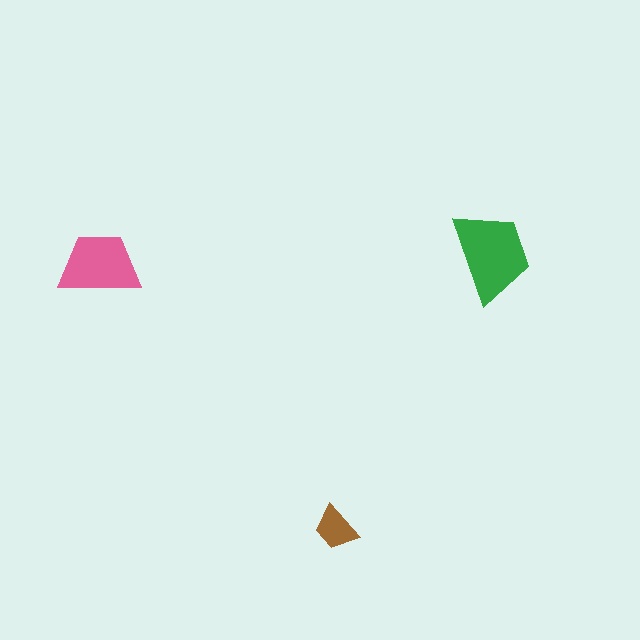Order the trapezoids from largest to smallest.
the green one, the pink one, the brown one.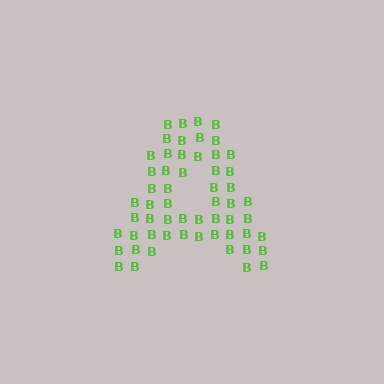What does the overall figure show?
The overall figure shows the letter A.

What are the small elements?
The small elements are letter B's.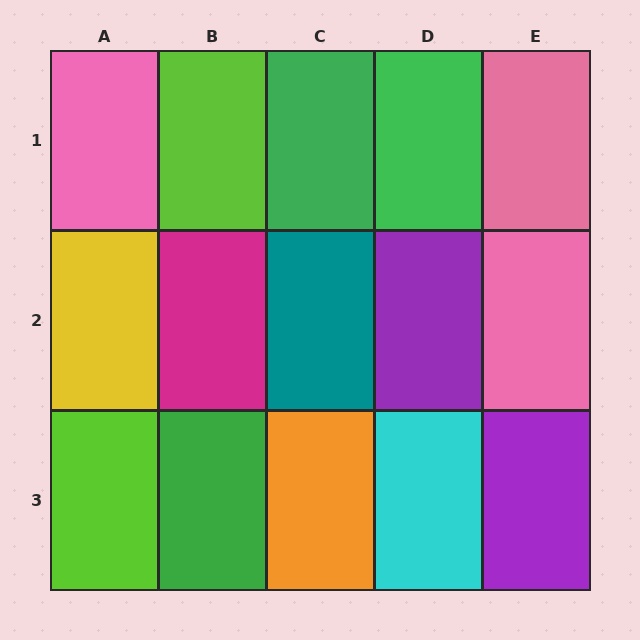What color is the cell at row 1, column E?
Pink.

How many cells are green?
3 cells are green.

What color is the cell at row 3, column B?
Green.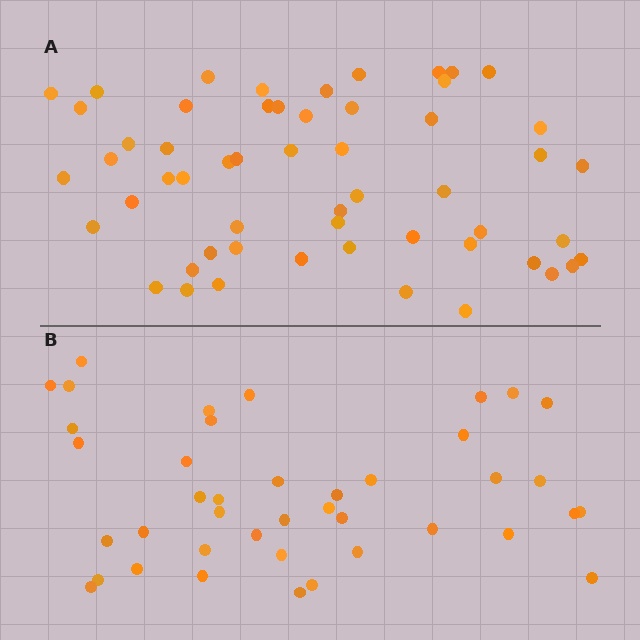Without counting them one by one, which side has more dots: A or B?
Region A (the top region) has more dots.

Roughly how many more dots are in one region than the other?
Region A has approximately 15 more dots than region B.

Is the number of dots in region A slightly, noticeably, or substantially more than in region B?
Region A has noticeably more, but not dramatically so. The ratio is roughly 1.3 to 1.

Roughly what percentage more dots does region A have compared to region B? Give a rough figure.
About 35% more.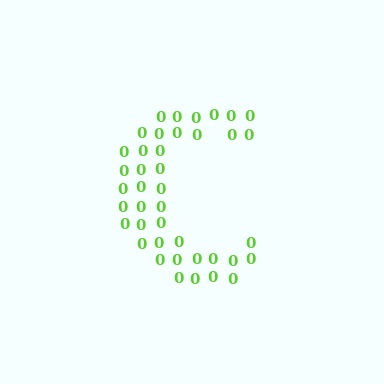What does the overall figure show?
The overall figure shows the letter C.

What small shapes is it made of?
It is made of small digit 0's.